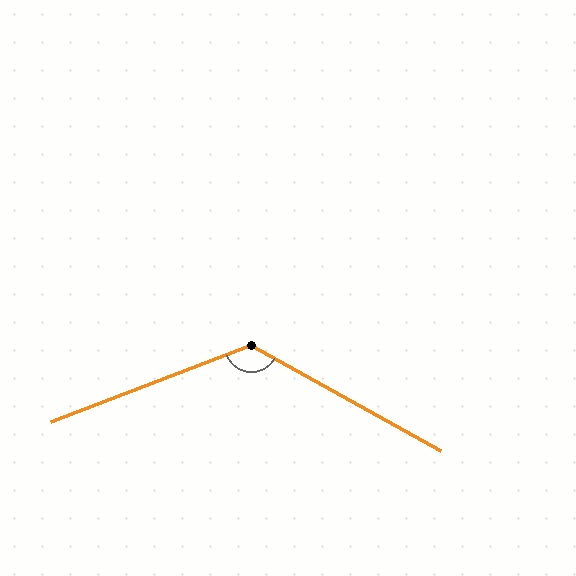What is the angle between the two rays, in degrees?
Approximately 130 degrees.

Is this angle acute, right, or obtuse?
It is obtuse.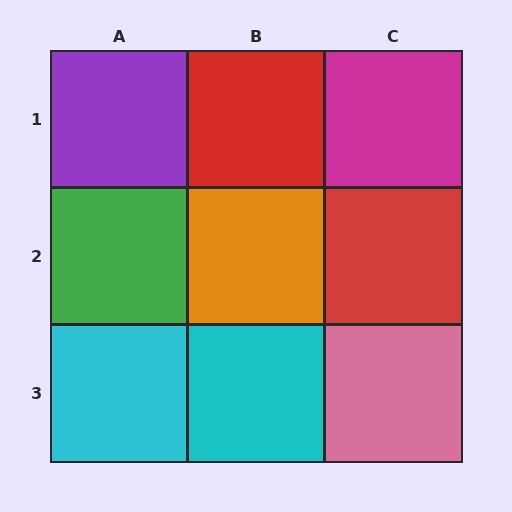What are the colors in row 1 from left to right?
Purple, red, magenta.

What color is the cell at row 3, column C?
Pink.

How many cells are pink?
1 cell is pink.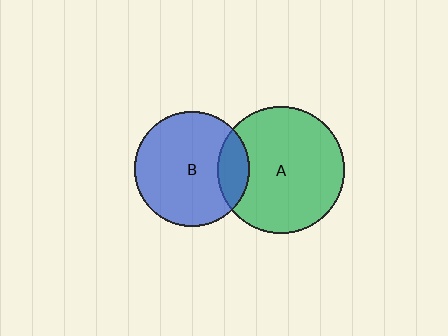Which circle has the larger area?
Circle A (green).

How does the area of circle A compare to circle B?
Approximately 1.2 times.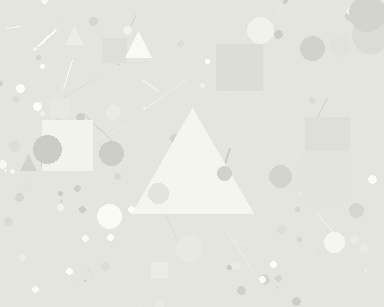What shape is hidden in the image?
A triangle is hidden in the image.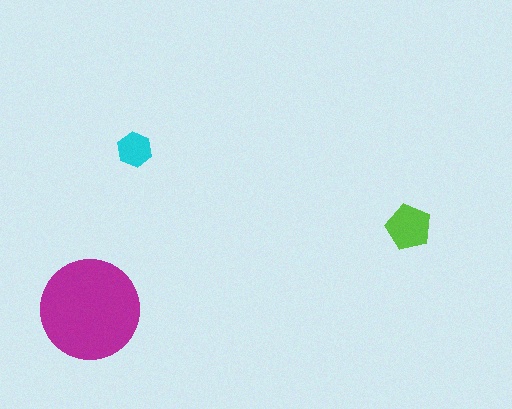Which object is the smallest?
The cyan hexagon.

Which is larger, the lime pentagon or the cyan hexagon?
The lime pentagon.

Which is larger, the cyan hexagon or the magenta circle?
The magenta circle.